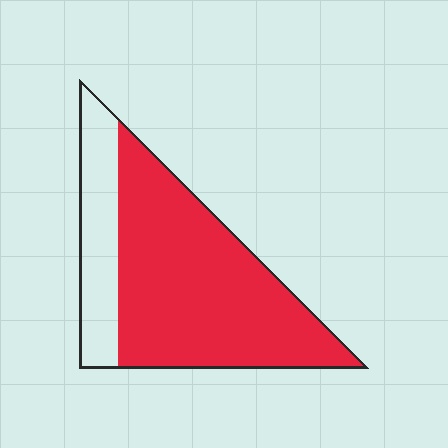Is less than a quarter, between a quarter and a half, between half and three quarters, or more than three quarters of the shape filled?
Between half and three quarters.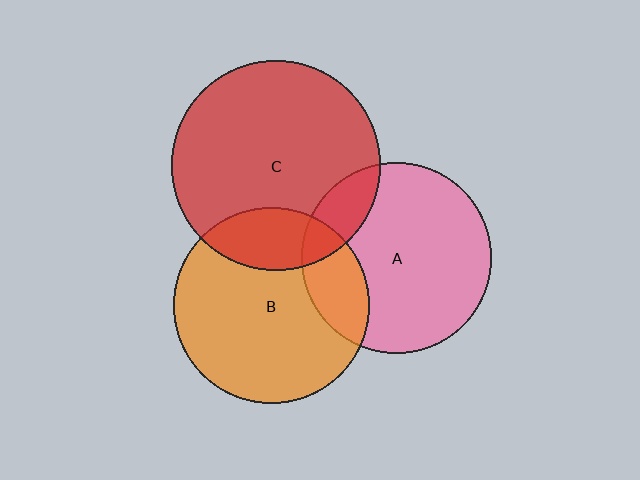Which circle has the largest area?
Circle C (red).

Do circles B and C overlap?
Yes.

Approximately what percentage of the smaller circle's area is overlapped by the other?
Approximately 20%.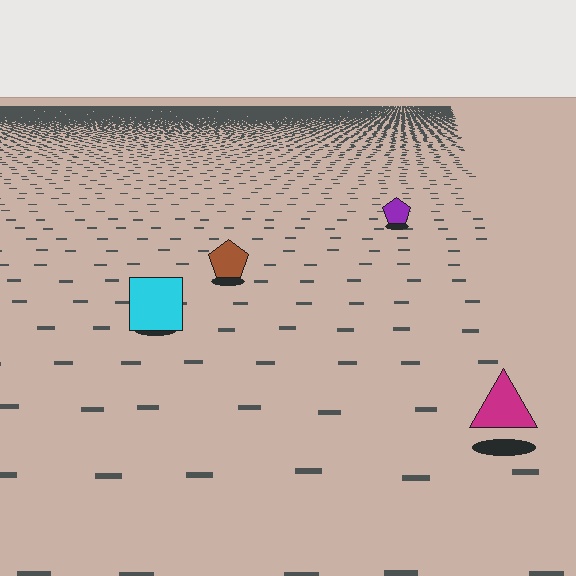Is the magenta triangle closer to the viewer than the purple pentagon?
Yes. The magenta triangle is closer — you can tell from the texture gradient: the ground texture is coarser near it.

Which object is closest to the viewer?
The magenta triangle is closest. The texture marks near it are larger and more spread out.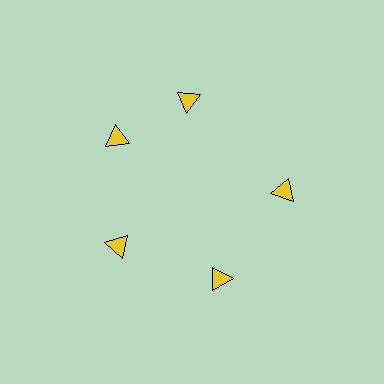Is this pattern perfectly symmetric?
No. The 5 yellow triangles are arranged in a ring, but one element near the 1 o'clock position is rotated out of alignment along the ring, breaking the 5-fold rotational symmetry.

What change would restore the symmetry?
The symmetry would be restored by rotating it back into even spacing with its neighbors so that all 5 triangles sit at equal angles and equal distance from the center.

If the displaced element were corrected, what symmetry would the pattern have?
It would have 5-fold rotational symmetry — the pattern would map onto itself every 72 degrees.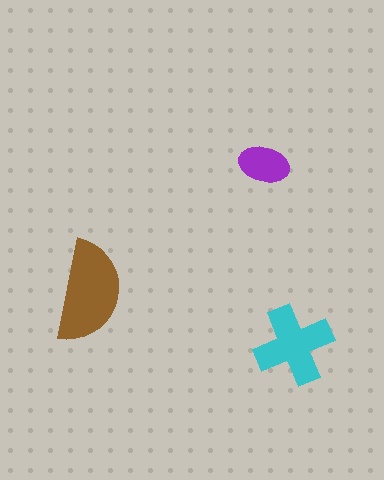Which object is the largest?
The brown semicircle.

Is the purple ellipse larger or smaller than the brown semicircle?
Smaller.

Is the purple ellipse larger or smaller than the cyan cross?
Smaller.